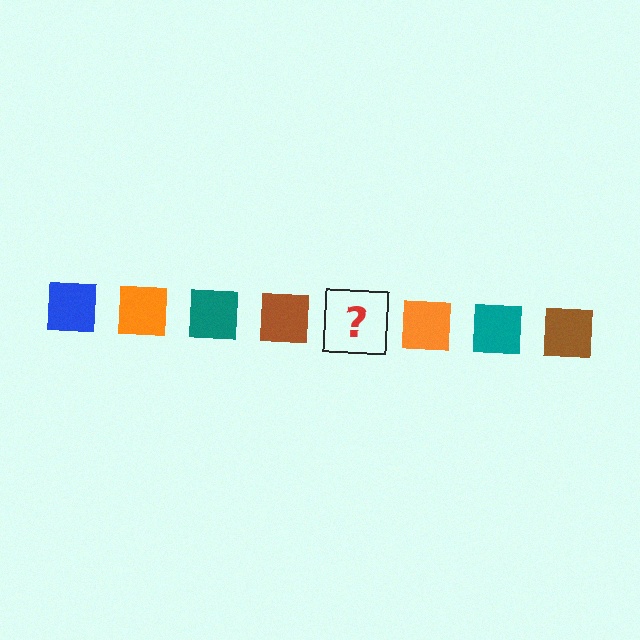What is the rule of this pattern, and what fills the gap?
The rule is that the pattern cycles through blue, orange, teal, brown squares. The gap should be filled with a blue square.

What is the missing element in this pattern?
The missing element is a blue square.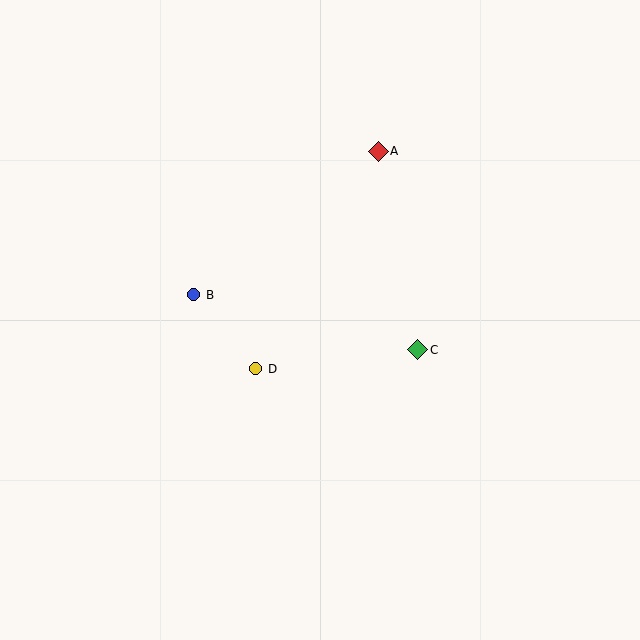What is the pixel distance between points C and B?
The distance between C and B is 231 pixels.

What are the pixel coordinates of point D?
Point D is at (256, 369).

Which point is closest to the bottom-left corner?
Point D is closest to the bottom-left corner.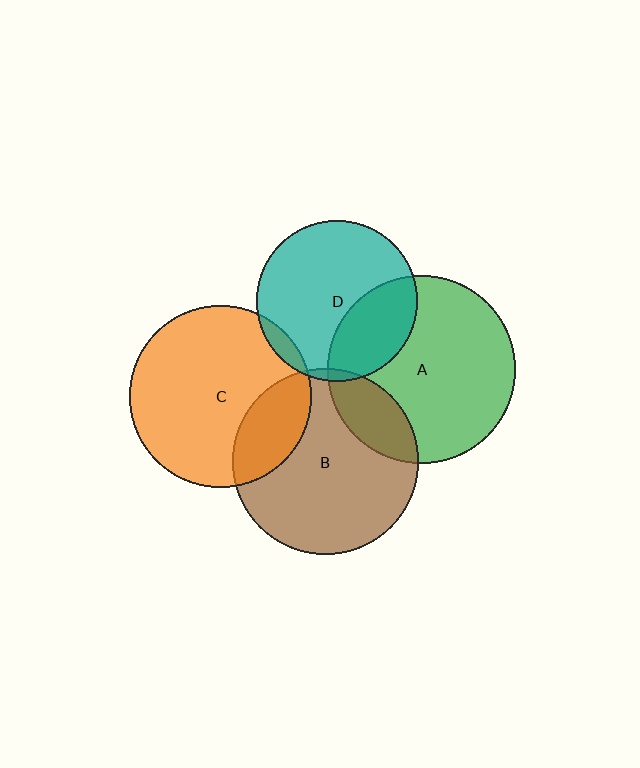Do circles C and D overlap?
Yes.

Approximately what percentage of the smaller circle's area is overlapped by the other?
Approximately 5%.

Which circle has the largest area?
Circle A (green).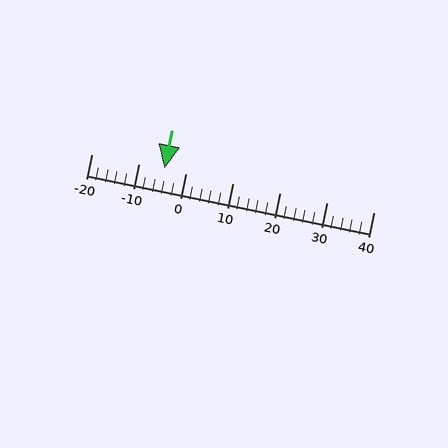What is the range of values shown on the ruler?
The ruler shows values from -20 to 40.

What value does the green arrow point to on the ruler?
The green arrow points to approximately -4.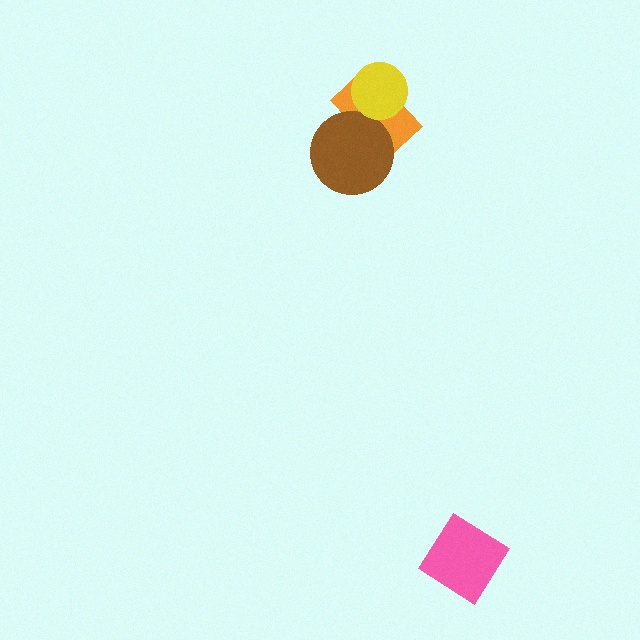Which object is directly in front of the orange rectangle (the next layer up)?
The brown circle is directly in front of the orange rectangle.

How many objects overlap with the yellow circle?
1 object overlaps with the yellow circle.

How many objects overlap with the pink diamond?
0 objects overlap with the pink diamond.